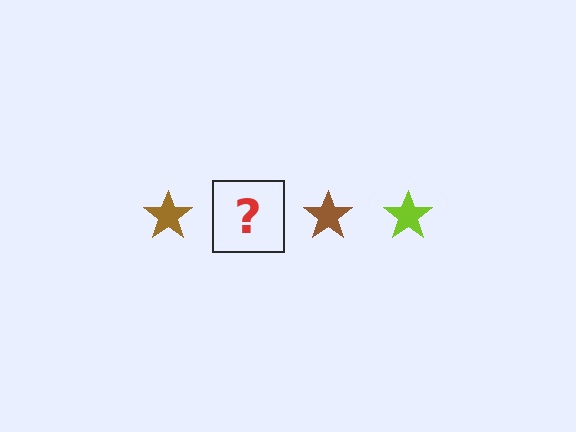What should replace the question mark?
The question mark should be replaced with a lime star.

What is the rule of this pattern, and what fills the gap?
The rule is that the pattern cycles through brown, lime stars. The gap should be filled with a lime star.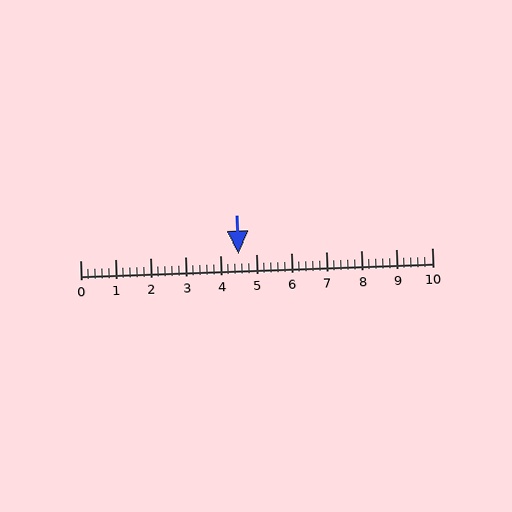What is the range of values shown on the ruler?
The ruler shows values from 0 to 10.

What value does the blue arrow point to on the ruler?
The blue arrow points to approximately 4.5.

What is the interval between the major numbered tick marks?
The major tick marks are spaced 1 units apart.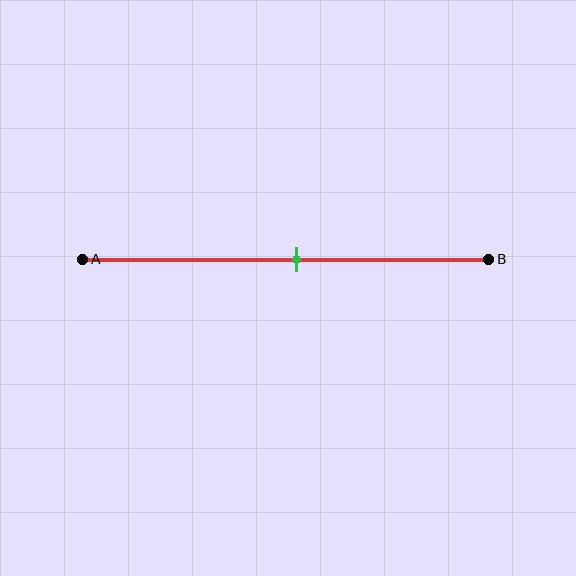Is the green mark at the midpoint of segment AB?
Yes, the mark is approximately at the midpoint.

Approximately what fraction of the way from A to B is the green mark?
The green mark is approximately 55% of the way from A to B.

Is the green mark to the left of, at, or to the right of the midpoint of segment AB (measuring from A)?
The green mark is approximately at the midpoint of segment AB.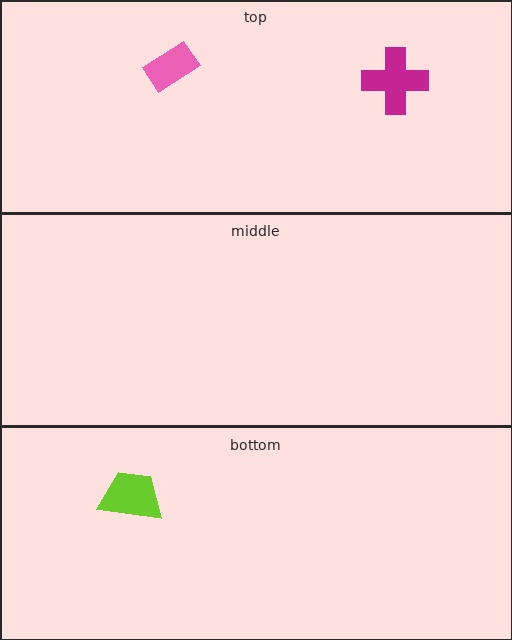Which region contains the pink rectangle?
The top region.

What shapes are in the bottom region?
The lime trapezoid.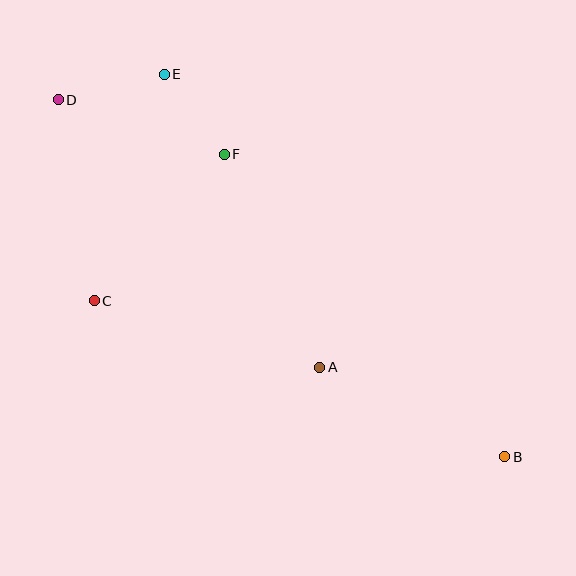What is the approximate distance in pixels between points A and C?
The distance between A and C is approximately 235 pixels.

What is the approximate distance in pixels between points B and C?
The distance between B and C is approximately 439 pixels.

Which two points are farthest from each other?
Points B and D are farthest from each other.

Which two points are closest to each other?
Points E and F are closest to each other.